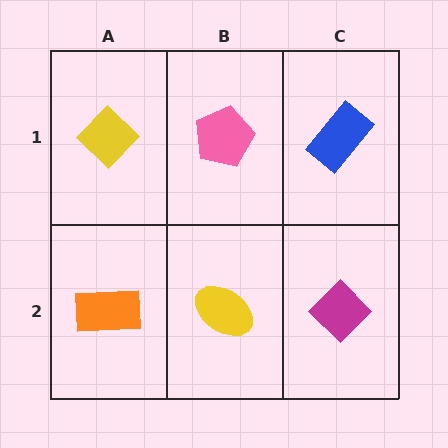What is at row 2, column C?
A magenta diamond.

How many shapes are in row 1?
3 shapes.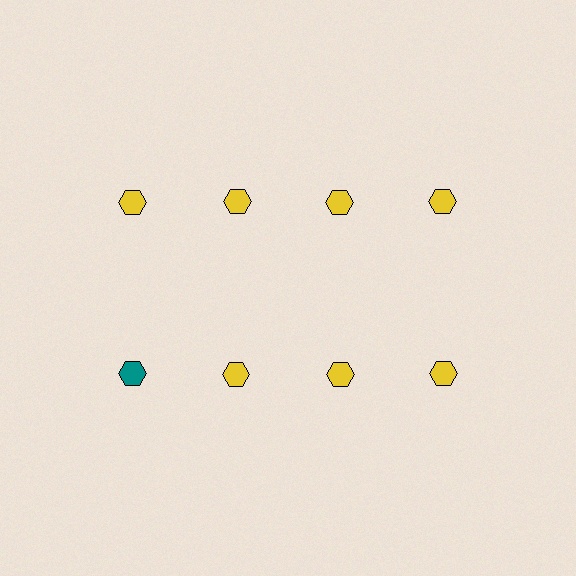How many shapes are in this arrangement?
There are 8 shapes arranged in a grid pattern.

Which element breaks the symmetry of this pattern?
The teal hexagon in the second row, leftmost column breaks the symmetry. All other shapes are yellow hexagons.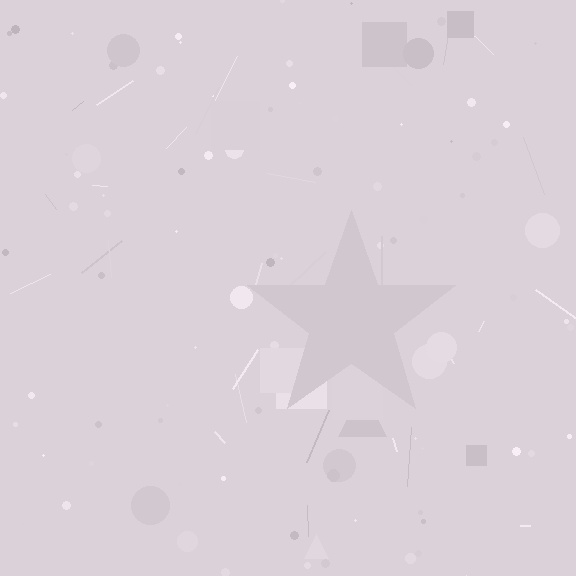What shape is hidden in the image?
A star is hidden in the image.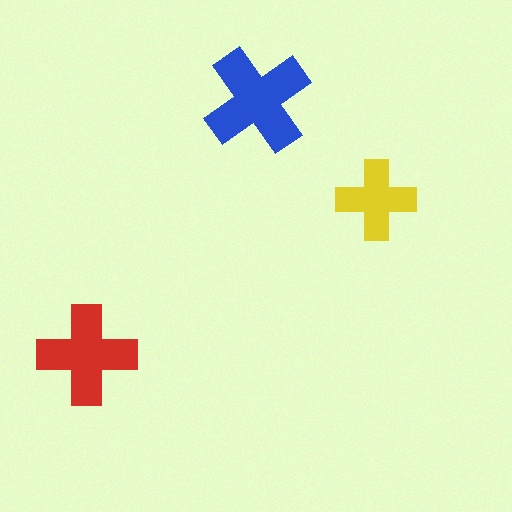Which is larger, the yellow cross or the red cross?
The red one.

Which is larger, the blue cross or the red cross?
The blue one.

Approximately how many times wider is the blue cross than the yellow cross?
About 1.5 times wider.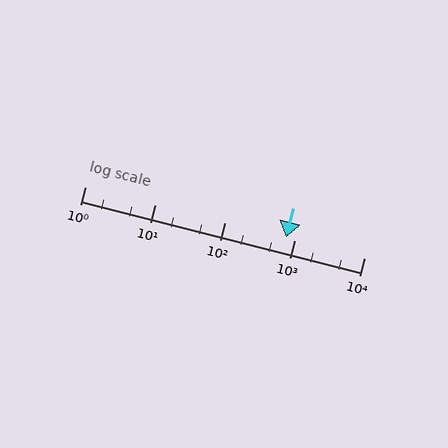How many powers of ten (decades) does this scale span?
The scale spans 4 decades, from 1 to 10000.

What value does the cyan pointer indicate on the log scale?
The pointer indicates approximately 770.